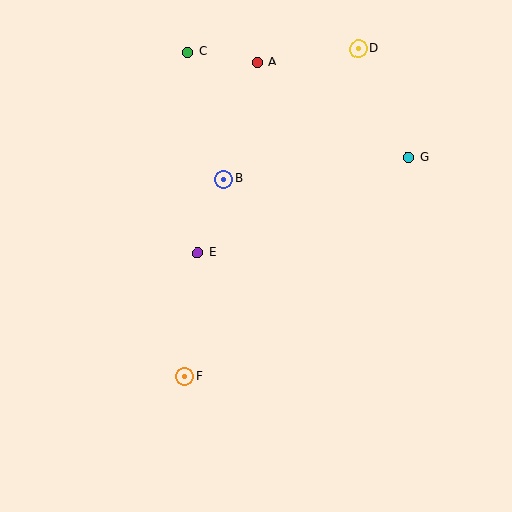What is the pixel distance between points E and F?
The distance between E and F is 125 pixels.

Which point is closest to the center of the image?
Point E at (198, 253) is closest to the center.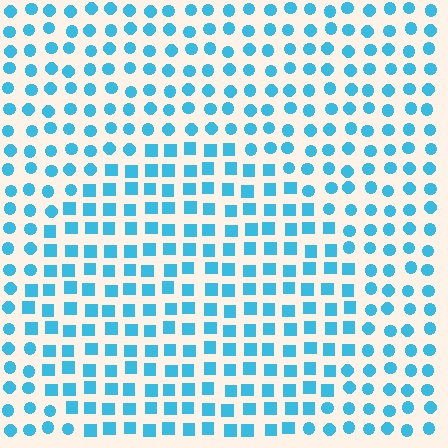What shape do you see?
I see a circle.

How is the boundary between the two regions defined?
The boundary is defined by a change in element shape: squares inside vs. circles outside. All elements share the same color and spacing.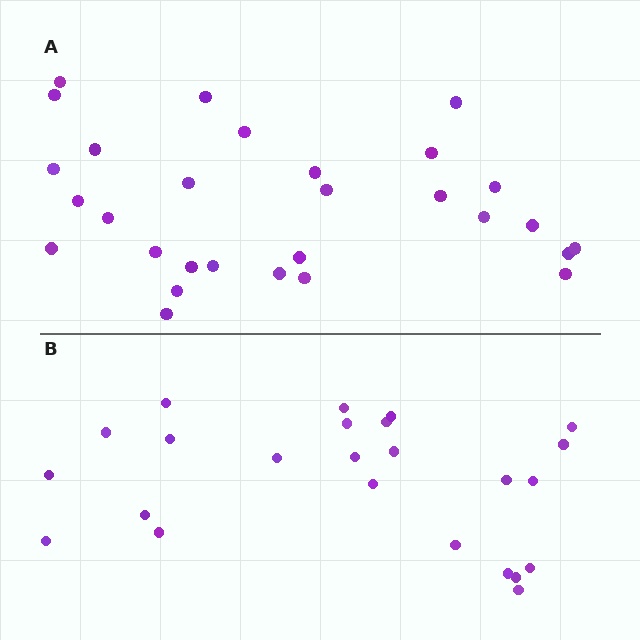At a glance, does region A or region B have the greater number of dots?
Region A (the top region) has more dots.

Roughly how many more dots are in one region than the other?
Region A has about 5 more dots than region B.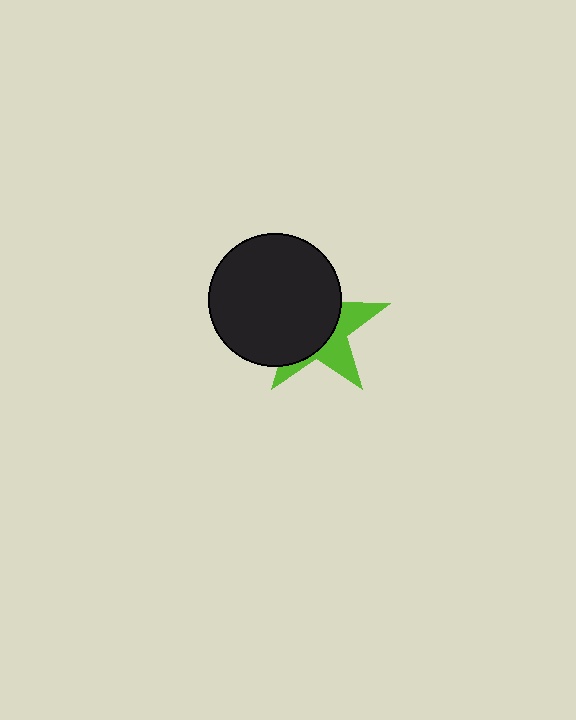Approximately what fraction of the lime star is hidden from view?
Roughly 63% of the lime star is hidden behind the black circle.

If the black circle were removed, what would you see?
You would see the complete lime star.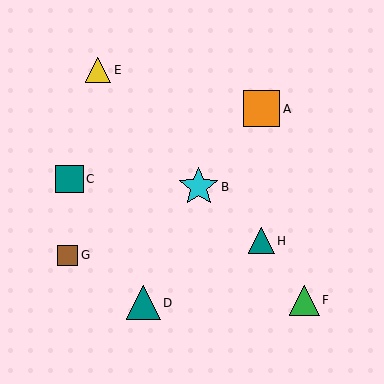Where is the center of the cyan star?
The center of the cyan star is at (199, 187).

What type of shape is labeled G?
Shape G is a brown square.